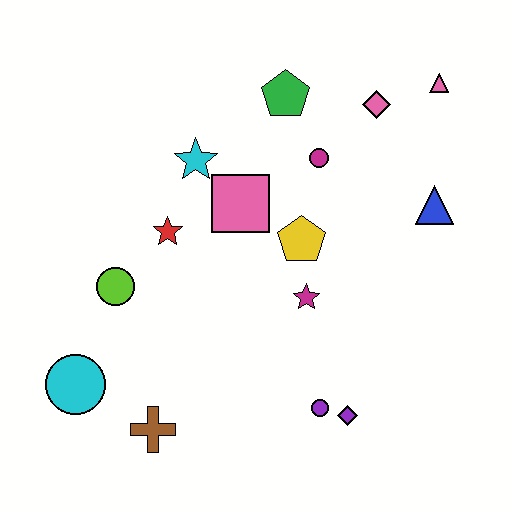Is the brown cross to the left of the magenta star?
Yes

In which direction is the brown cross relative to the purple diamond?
The brown cross is to the left of the purple diamond.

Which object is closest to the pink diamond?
The pink triangle is closest to the pink diamond.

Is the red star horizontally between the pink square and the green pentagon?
No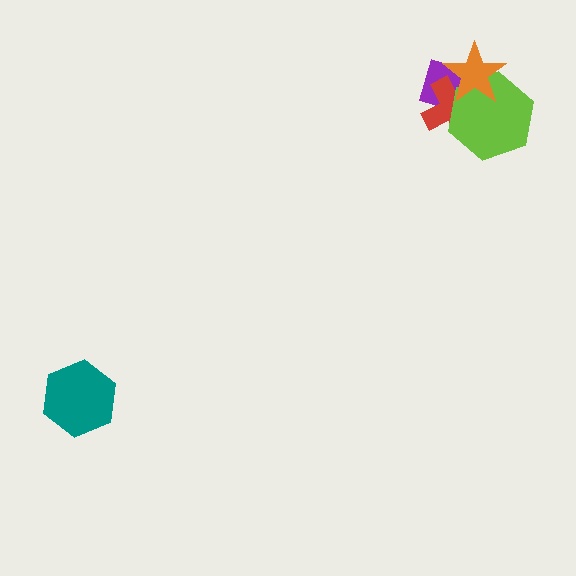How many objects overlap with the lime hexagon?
3 objects overlap with the lime hexagon.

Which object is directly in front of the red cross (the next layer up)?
The lime hexagon is directly in front of the red cross.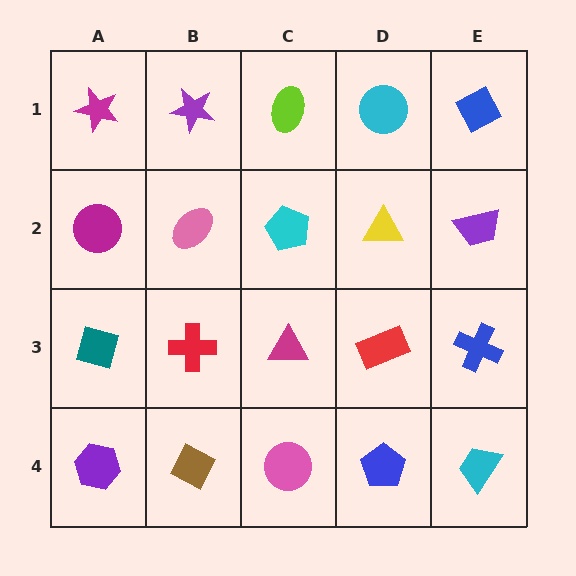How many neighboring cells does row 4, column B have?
3.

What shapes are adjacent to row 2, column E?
A blue diamond (row 1, column E), a blue cross (row 3, column E), a yellow triangle (row 2, column D).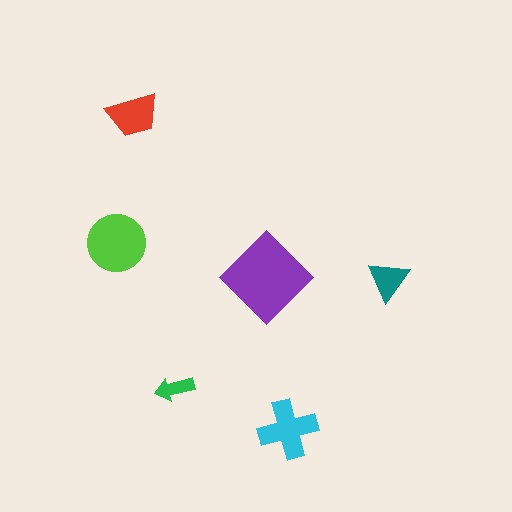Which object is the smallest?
The green arrow.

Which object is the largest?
The purple diamond.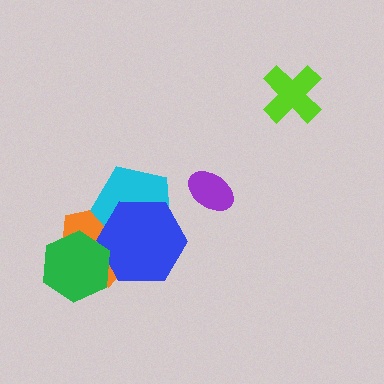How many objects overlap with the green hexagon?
2 objects overlap with the green hexagon.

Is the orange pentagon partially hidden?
Yes, it is partially covered by another shape.